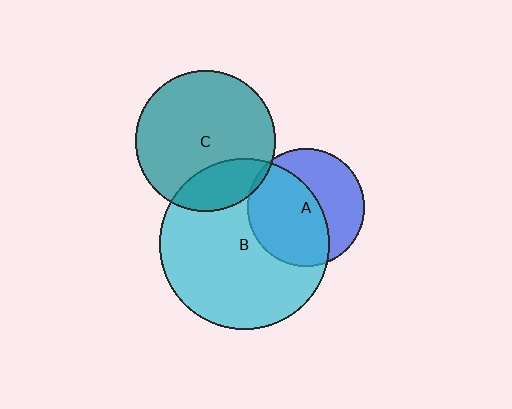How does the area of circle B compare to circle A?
Approximately 2.1 times.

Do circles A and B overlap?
Yes.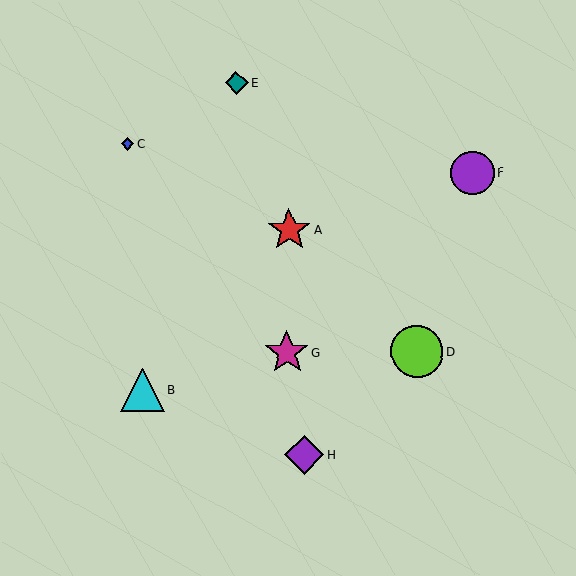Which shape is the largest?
The lime circle (labeled D) is the largest.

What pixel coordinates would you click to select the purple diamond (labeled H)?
Click at (304, 455) to select the purple diamond H.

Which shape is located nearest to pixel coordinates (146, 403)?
The cyan triangle (labeled B) at (142, 390) is nearest to that location.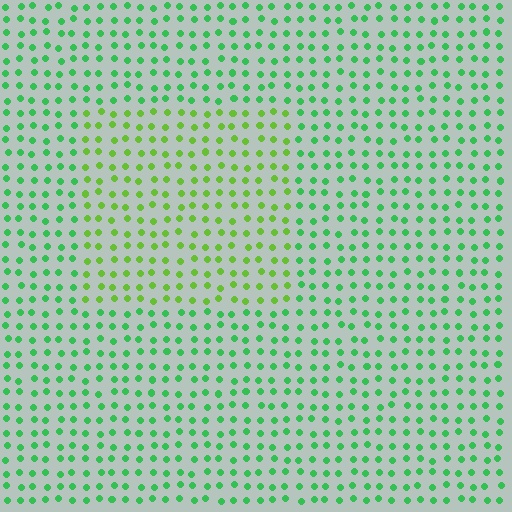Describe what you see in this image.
The image is filled with small green elements in a uniform arrangement. A rectangle-shaped region is visible where the elements are tinted to a slightly different hue, forming a subtle color boundary.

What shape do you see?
I see a rectangle.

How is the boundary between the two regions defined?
The boundary is defined purely by a slight shift in hue (about 35 degrees). Spacing, size, and orientation are identical on both sides.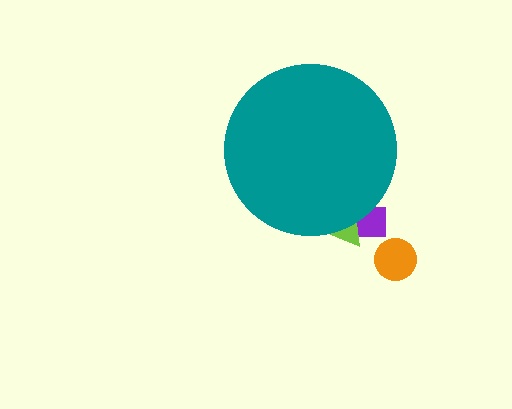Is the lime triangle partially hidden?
Yes, the lime triangle is partially hidden behind the teal circle.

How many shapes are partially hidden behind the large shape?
2 shapes are partially hidden.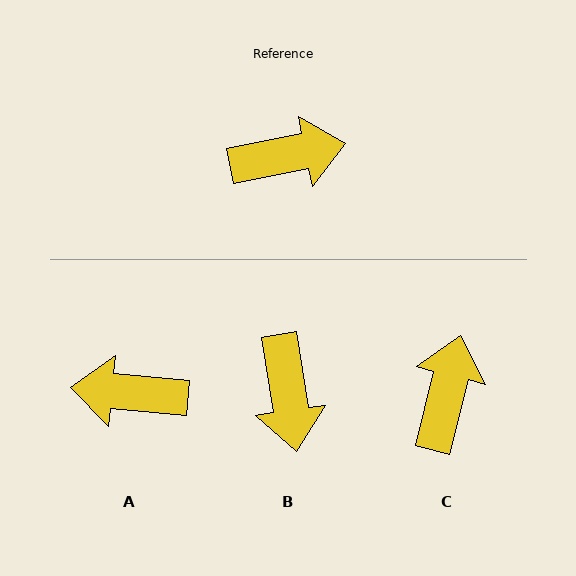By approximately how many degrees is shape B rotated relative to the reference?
Approximately 93 degrees clockwise.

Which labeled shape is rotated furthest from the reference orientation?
A, about 164 degrees away.